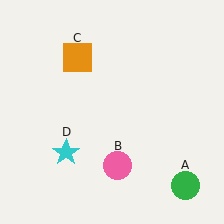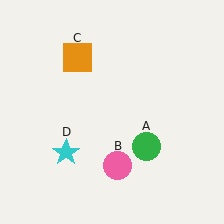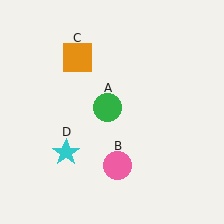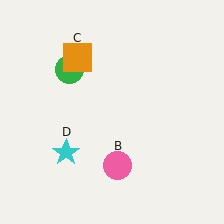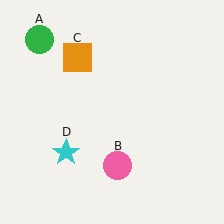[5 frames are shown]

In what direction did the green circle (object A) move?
The green circle (object A) moved up and to the left.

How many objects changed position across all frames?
1 object changed position: green circle (object A).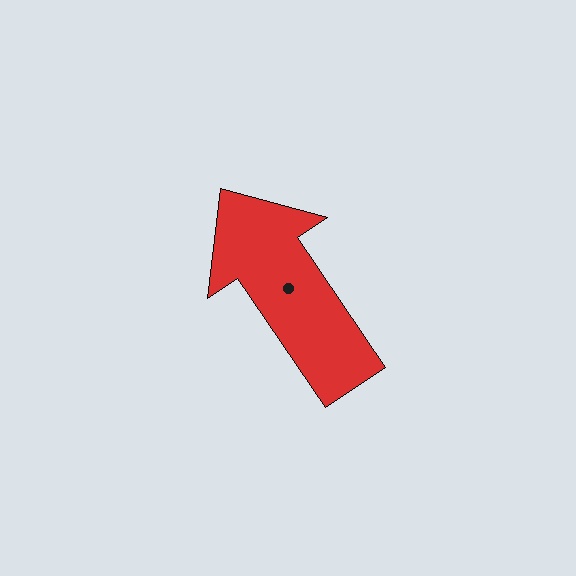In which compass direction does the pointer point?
Northwest.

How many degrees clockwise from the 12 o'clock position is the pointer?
Approximately 326 degrees.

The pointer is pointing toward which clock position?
Roughly 11 o'clock.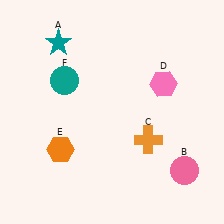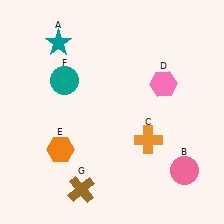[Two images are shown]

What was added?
A brown cross (G) was added in Image 2.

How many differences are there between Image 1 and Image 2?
There is 1 difference between the two images.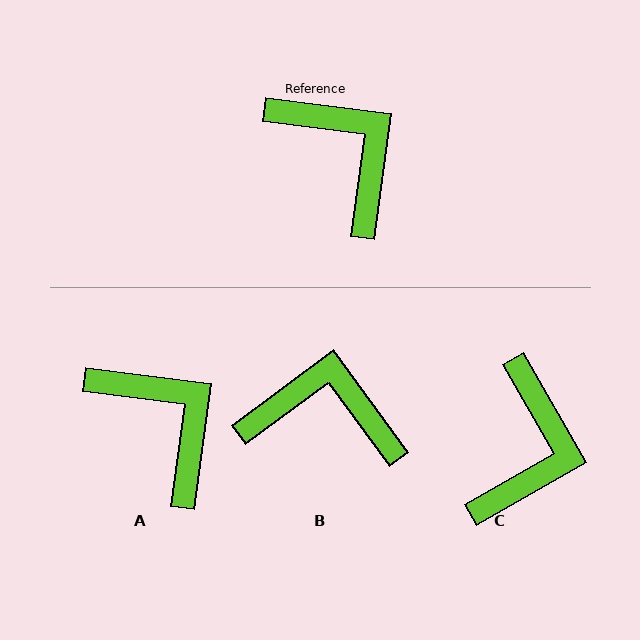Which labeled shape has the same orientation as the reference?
A.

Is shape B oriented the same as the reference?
No, it is off by about 44 degrees.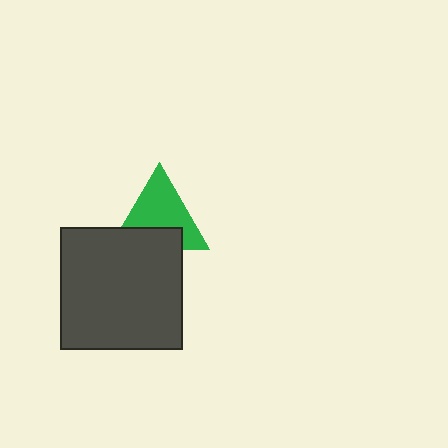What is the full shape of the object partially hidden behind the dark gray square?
The partially hidden object is a green triangle.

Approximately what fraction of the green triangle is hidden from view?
Roughly 34% of the green triangle is hidden behind the dark gray square.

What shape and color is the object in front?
The object in front is a dark gray square.